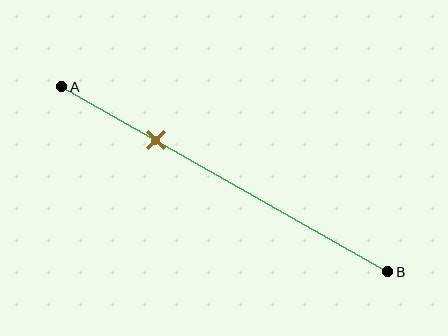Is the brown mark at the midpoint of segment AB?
No, the mark is at about 30% from A, not at the 50% midpoint.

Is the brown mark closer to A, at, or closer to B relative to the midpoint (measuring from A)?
The brown mark is closer to point A than the midpoint of segment AB.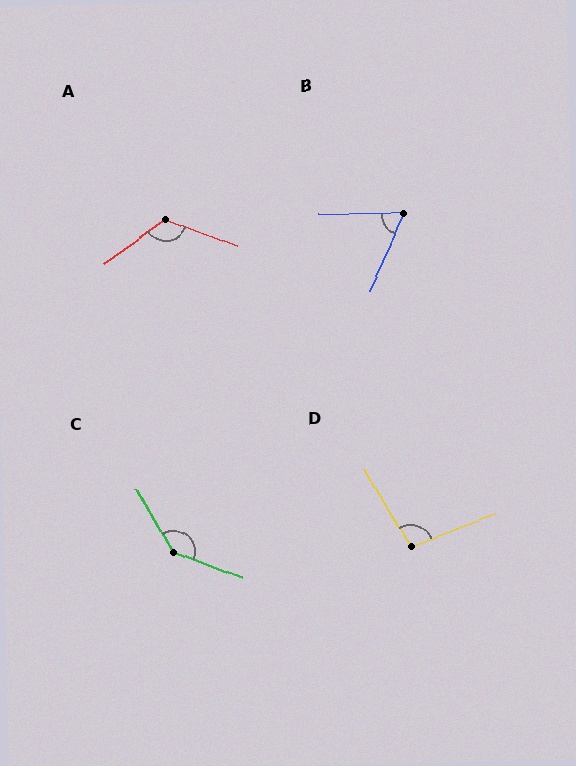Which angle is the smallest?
B, at approximately 66 degrees.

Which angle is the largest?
C, at approximately 140 degrees.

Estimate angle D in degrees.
Approximately 99 degrees.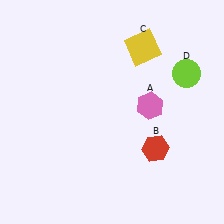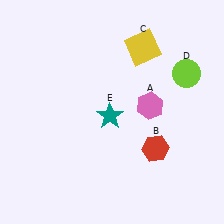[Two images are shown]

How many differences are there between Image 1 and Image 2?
There is 1 difference between the two images.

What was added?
A teal star (E) was added in Image 2.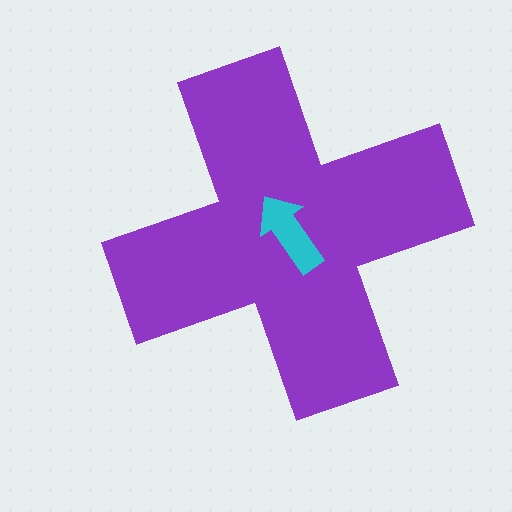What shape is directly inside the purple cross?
The cyan arrow.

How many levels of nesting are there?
2.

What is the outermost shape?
The purple cross.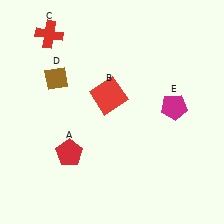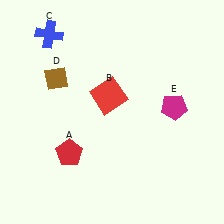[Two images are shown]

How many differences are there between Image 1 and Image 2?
There is 1 difference between the two images.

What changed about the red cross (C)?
In Image 1, C is red. In Image 2, it changed to blue.